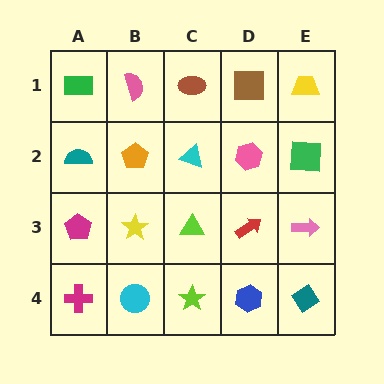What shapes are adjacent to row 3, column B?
An orange pentagon (row 2, column B), a cyan circle (row 4, column B), a magenta pentagon (row 3, column A), a lime triangle (row 3, column C).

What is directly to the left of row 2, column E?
A pink hexagon.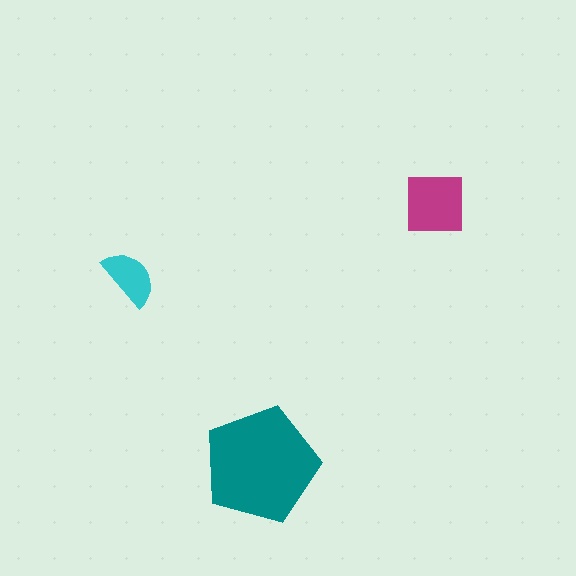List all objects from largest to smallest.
The teal pentagon, the magenta square, the cyan semicircle.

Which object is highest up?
The magenta square is topmost.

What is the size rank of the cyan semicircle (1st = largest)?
3rd.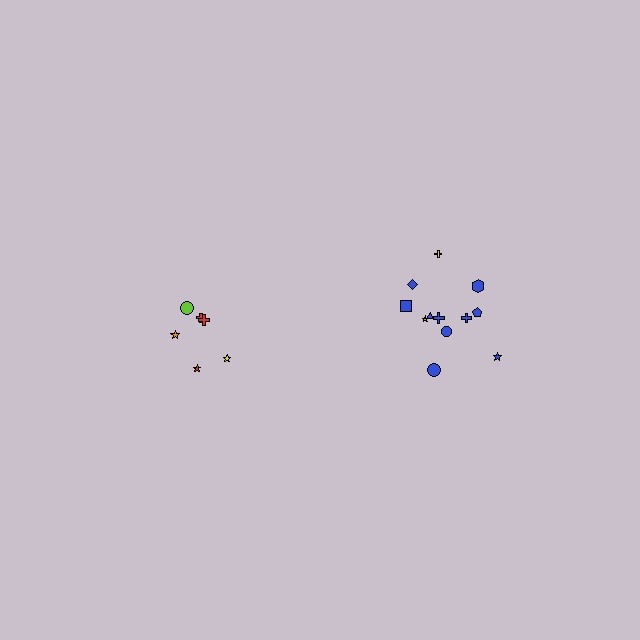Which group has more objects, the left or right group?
The right group.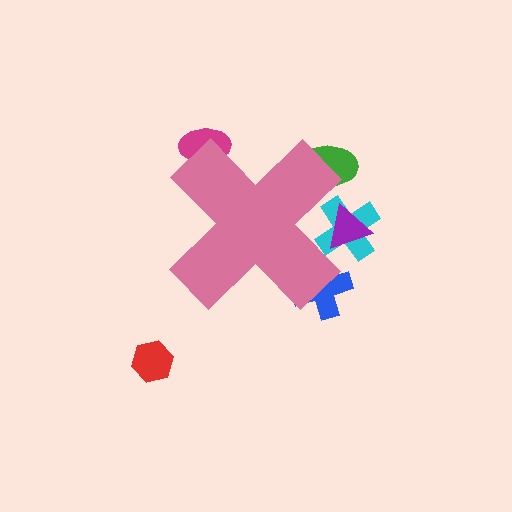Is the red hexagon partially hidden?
No, the red hexagon is fully visible.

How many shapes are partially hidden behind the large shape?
5 shapes are partially hidden.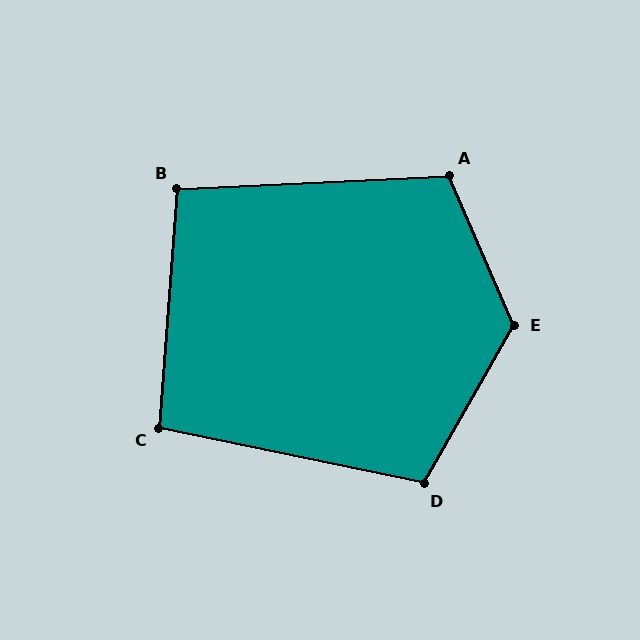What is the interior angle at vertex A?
Approximately 110 degrees (obtuse).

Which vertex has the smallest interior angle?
B, at approximately 97 degrees.